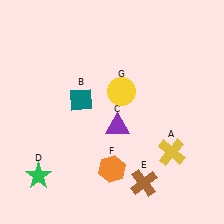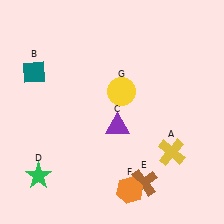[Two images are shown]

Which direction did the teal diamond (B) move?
The teal diamond (B) moved left.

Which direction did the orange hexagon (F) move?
The orange hexagon (F) moved down.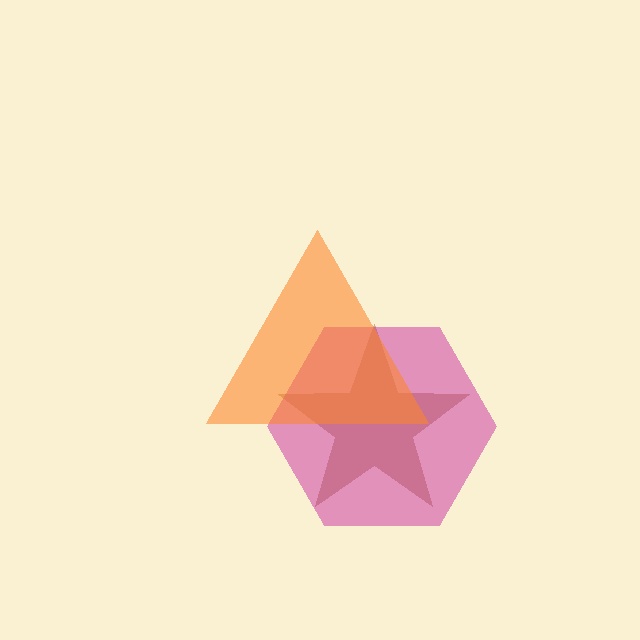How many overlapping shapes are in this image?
There are 3 overlapping shapes in the image.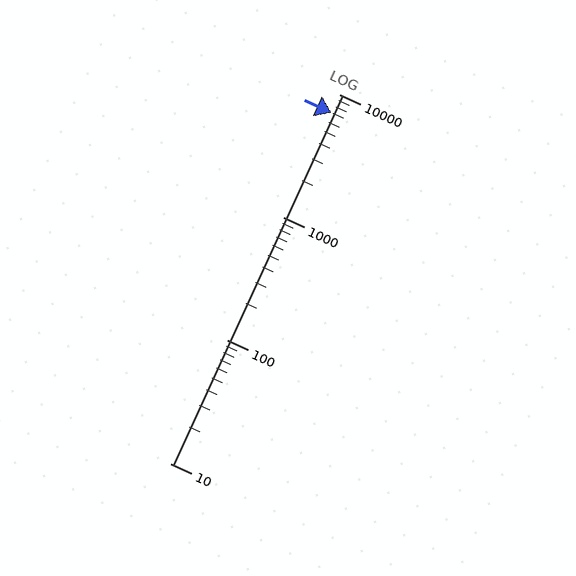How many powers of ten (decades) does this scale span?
The scale spans 3 decades, from 10 to 10000.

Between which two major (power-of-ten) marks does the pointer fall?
The pointer is between 1000 and 10000.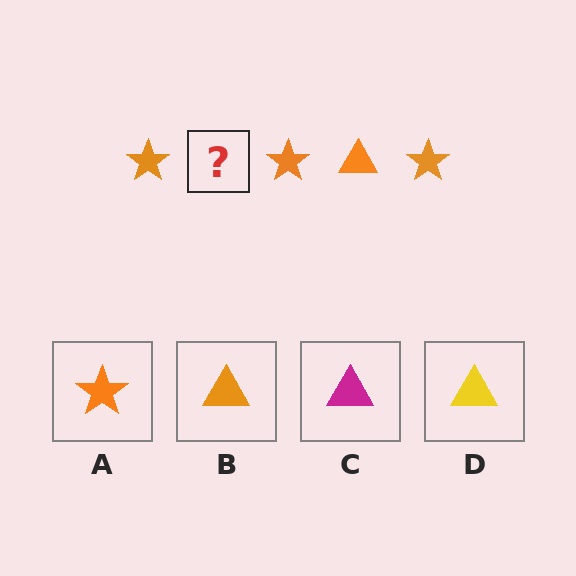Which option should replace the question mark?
Option B.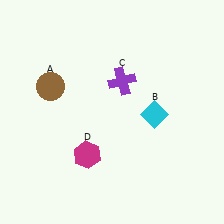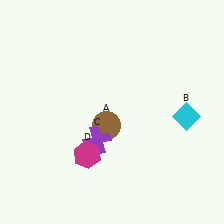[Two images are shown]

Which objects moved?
The objects that moved are: the brown circle (A), the cyan diamond (B), the purple cross (C).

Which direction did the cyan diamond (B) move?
The cyan diamond (B) moved right.